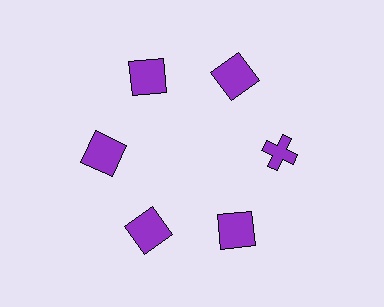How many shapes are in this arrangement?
There are 6 shapes arranged in a ring pattern.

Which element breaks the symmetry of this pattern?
The purple cross at roughly the 3 o'clock position breaks the symmetry. All other shapes are purple squares.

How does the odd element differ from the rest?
It has a different shape: cross instead of square.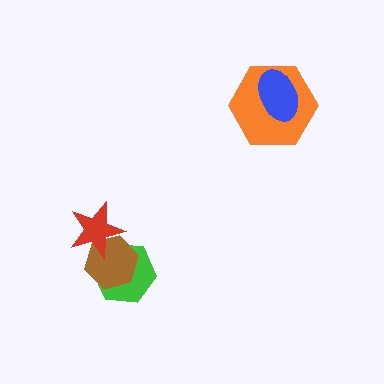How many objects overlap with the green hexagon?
2 objects overlap with the green hexagon.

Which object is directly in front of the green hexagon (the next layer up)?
The brown hexagon is directly in front of the green hexagon.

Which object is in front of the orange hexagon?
The blue ellipse is in front of the orange hexagon.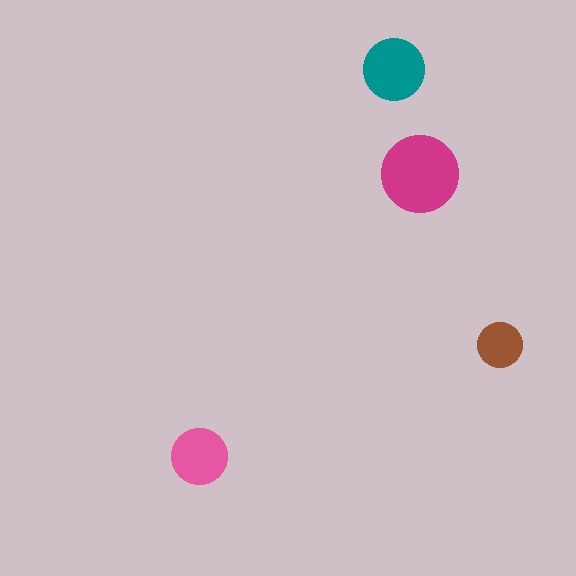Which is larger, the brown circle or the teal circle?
The teal one.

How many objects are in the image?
There are 4 objects in the image.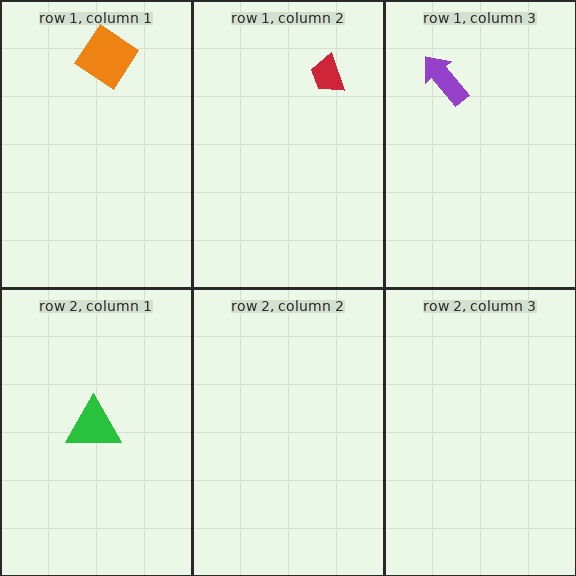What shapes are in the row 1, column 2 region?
The red trapezoid.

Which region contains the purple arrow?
The row 1, column 3 region.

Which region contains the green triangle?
The row 2, column 1 region.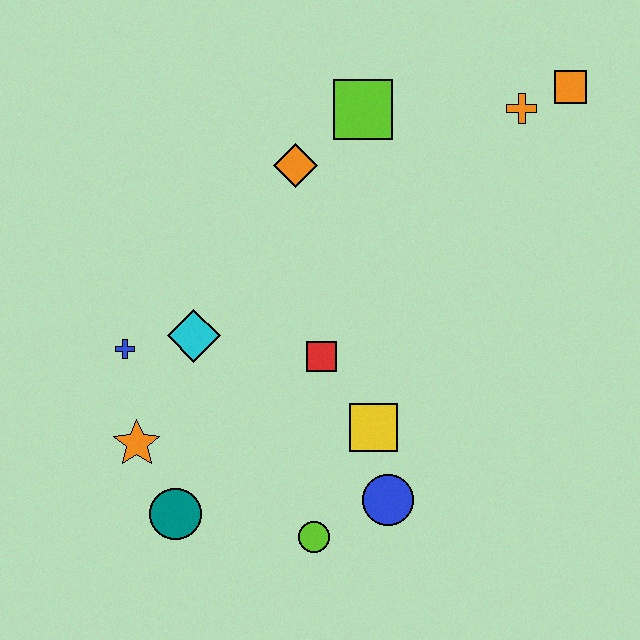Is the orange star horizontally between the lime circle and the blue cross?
Yes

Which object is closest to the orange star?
The teal circle is closest to the orange star.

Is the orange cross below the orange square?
Yes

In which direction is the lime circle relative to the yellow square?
The lime circle is below the yellow square.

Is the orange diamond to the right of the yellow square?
No